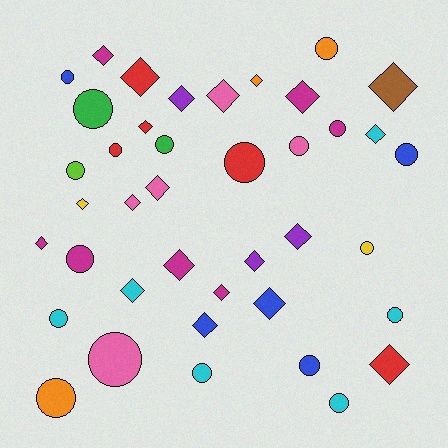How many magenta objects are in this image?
There are 7 magenta objects.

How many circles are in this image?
There are 19 circles.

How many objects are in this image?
There are 40 objects.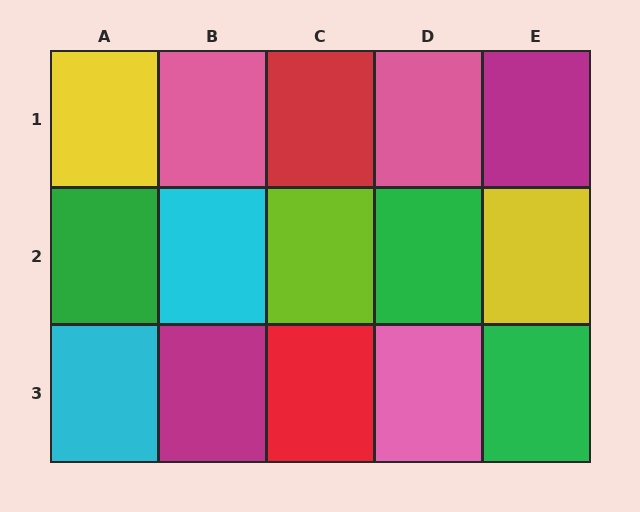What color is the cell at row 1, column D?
Pink.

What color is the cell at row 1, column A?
Yellow.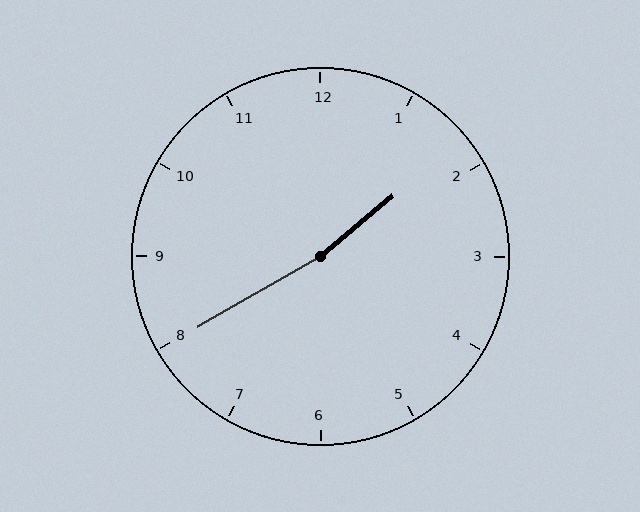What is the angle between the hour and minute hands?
Approximately 170 degrees.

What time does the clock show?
1:40.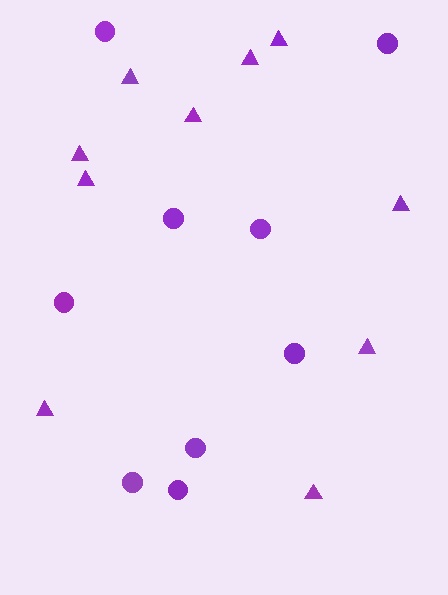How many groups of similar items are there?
There are 2 groups: one group of circles (9) and one group of triangles (10).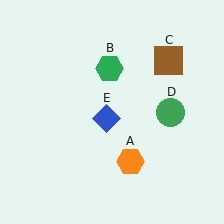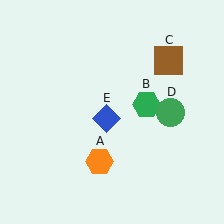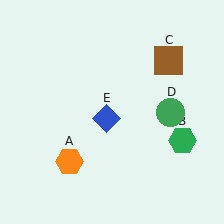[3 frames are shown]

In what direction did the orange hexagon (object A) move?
The orange hexagon (object A) moved left.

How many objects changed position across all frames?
2 objects changed position: orange hexagon (object A), green hexagon (object B).